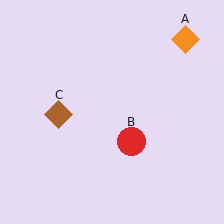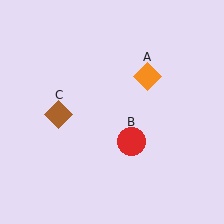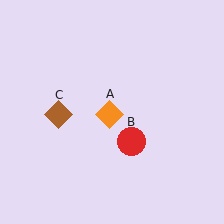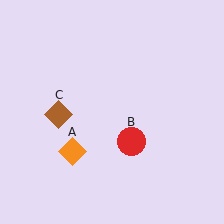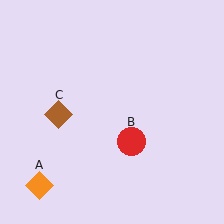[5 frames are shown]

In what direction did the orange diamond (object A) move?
The orange diamond (object A) moved down and to the left.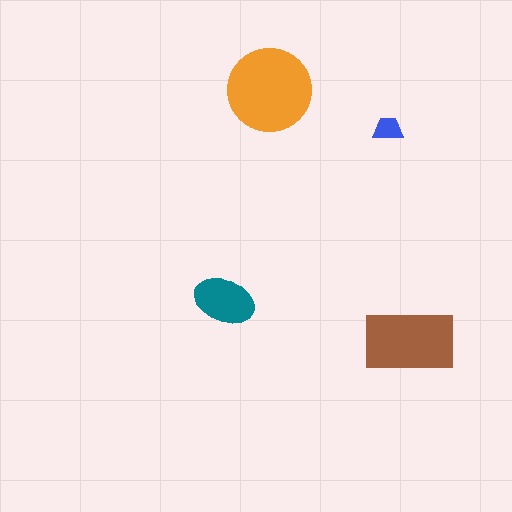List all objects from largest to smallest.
The orange circle, the brown rectangle, the teal ellipse, the blue trapezoid.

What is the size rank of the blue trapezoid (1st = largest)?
4th.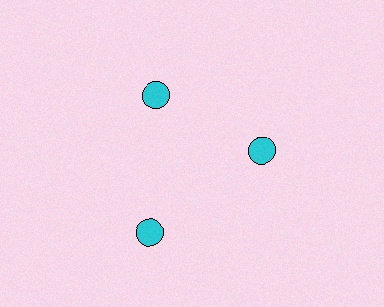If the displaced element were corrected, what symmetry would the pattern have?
It would have 3-fold rotational symmetry — the pattern would map onto itself every 120 degrees.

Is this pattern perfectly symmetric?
No. The 3 cyan circles are arranged in a ring, but one element near the 7 o'clock position is pushed outward from the center, breaking the 3-fold rotational symmetry.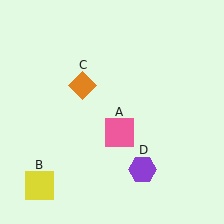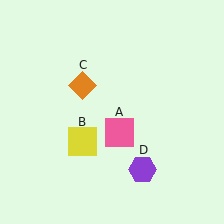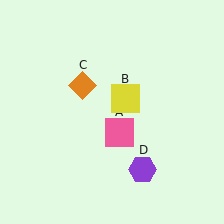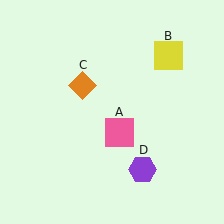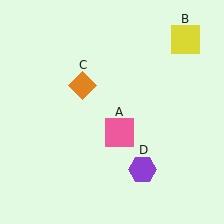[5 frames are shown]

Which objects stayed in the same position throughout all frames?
Pink square (object A) and orange diamond (object C) and purple hexagon (object D) remained stationary.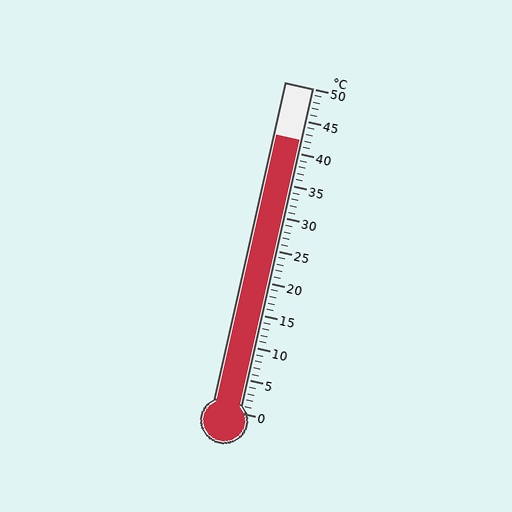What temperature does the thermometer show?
The thermometer shows approximately 42°C.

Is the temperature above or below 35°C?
The temperature is above 35°C.